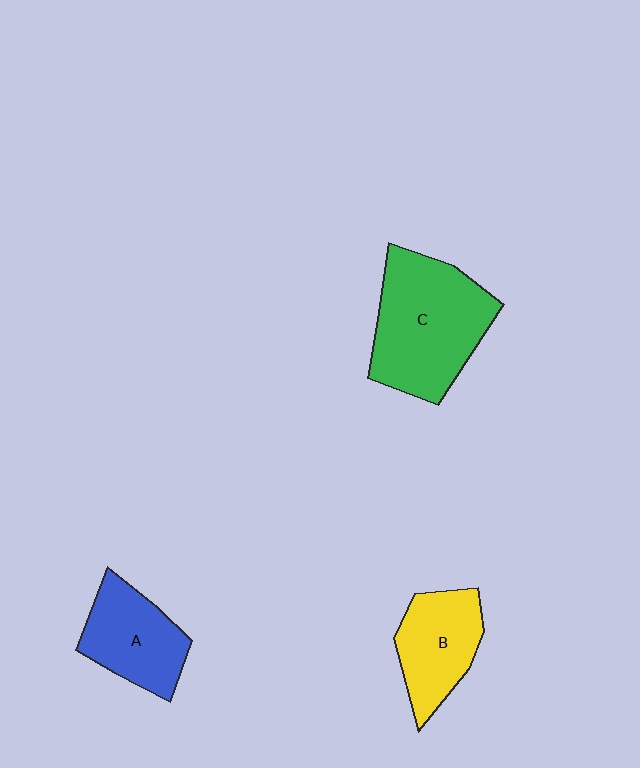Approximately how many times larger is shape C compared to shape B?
Approximately 1.7 times.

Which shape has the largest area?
Shape C (green).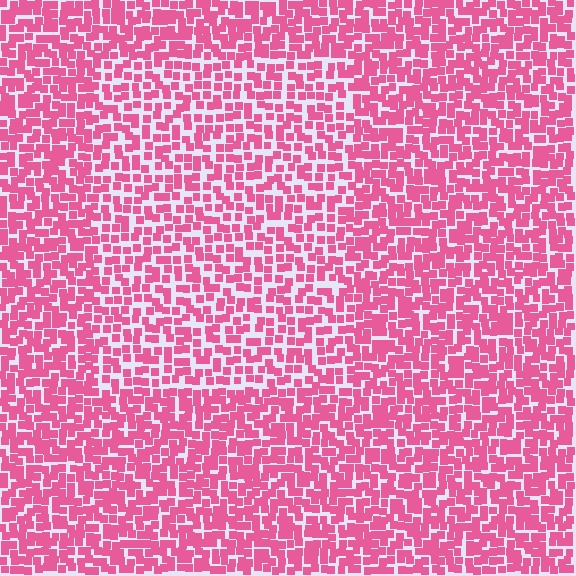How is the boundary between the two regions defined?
The boundary is defined by a change in element density (approximately 1.5x ratio). All elements are the same color, size, and shape.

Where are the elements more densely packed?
The elements are more densely packed outside the rectangle boundary.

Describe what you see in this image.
The image contains small pink elements arranged at two different densities. A rectangle-shaped region is visible where the elements are less densely packed than the surrounding area.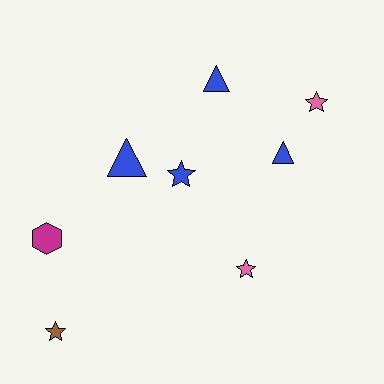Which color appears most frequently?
Blue, with 4 objects.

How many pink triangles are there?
There are no pink triangles.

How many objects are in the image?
There are 8 objects.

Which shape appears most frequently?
Star, with 4 objects.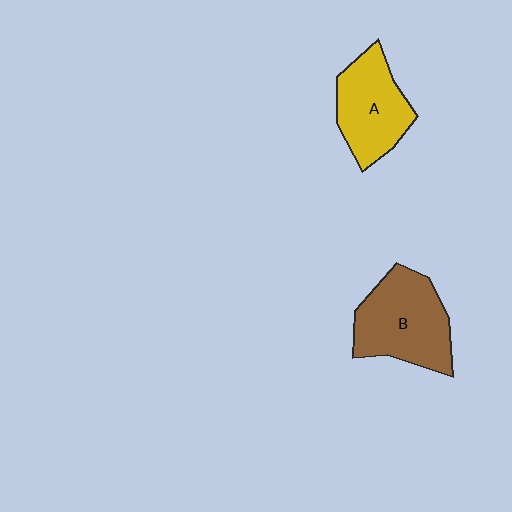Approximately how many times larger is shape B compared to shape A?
Approximately 1.2 times.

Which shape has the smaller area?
Shape A (yellow).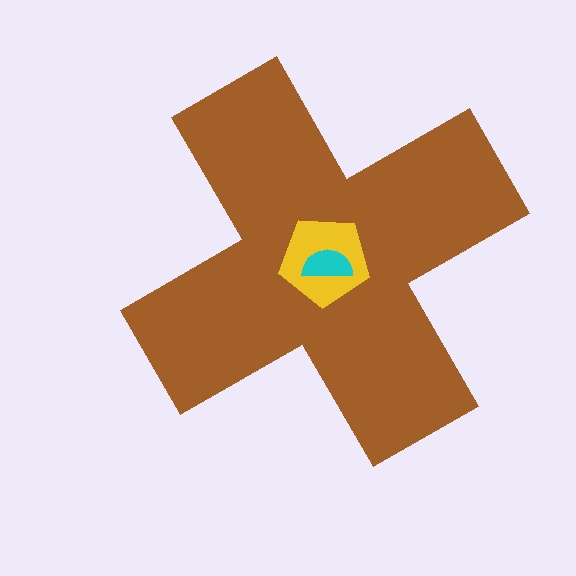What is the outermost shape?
The brown cross.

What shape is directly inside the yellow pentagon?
The cyan semicircle.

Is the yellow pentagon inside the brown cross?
Yes.